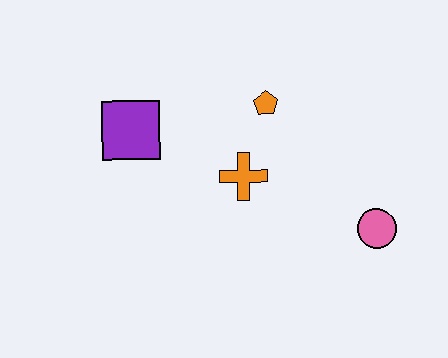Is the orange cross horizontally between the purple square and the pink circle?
Yes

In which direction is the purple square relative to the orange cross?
The purple square is to the left of the orange cross.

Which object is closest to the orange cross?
The orange pentagon is closest to the orange cross.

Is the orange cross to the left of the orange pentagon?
Yes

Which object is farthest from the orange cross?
The pink circle is farthest from the orange cross.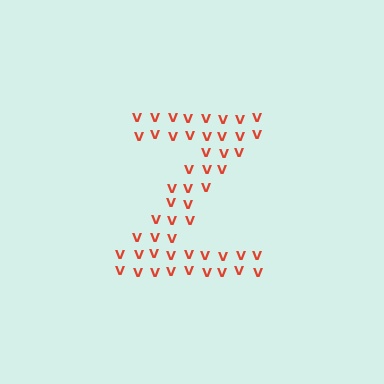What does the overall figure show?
The overall figure shows the letter Z.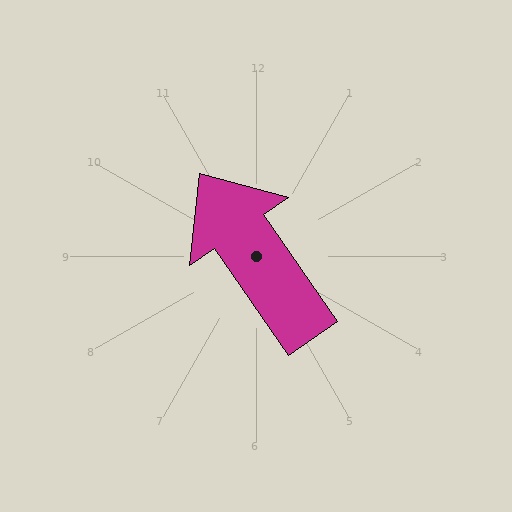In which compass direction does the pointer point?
Northwest.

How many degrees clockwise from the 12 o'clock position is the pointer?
Approximately 326 degrees.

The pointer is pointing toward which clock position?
Roughly 11 o'clock.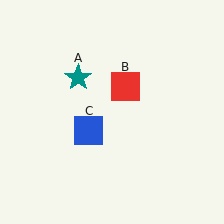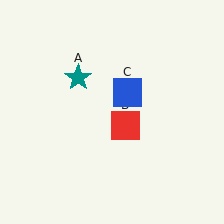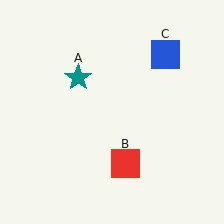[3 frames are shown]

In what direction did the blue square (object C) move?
The blue square (object C) moved up and to the right.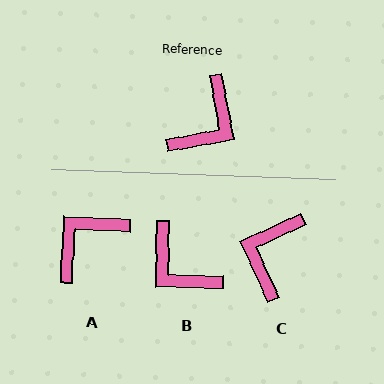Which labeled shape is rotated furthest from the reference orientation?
A, about 167 degrees away.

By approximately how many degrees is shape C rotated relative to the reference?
Approximately 166 degrees clockwise.